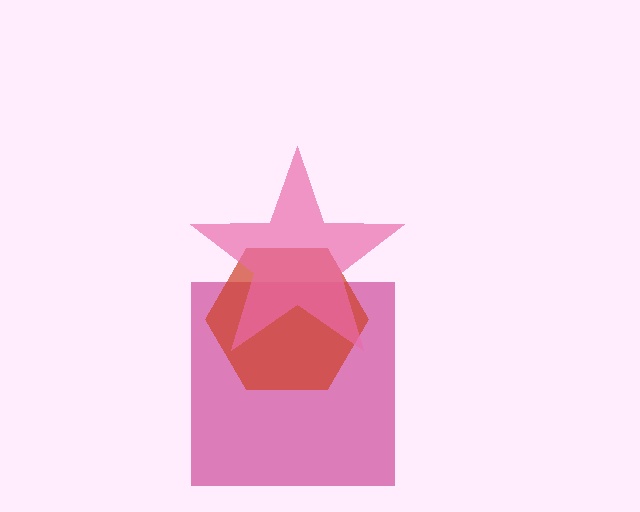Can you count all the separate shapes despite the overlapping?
Yes, there are 3 separate shapes.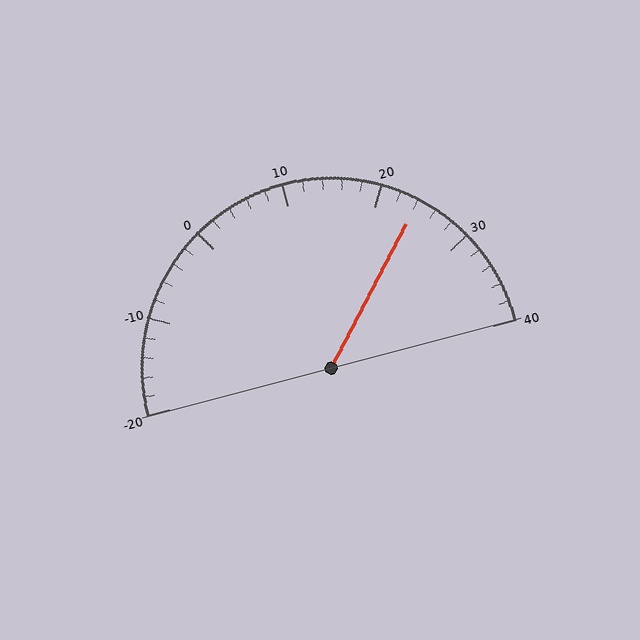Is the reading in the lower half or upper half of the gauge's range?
The reading is in the upper half of the range (-20 to 40).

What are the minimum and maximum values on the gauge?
The gauge ranges from -20 to 40.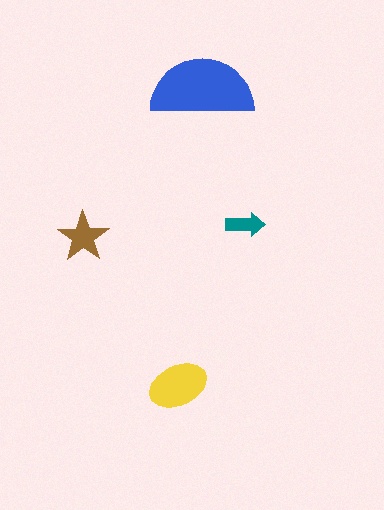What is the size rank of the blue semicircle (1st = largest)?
1st.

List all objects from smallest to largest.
The teal arrow, the brown star, the yellow ellipse, the blue semicircle.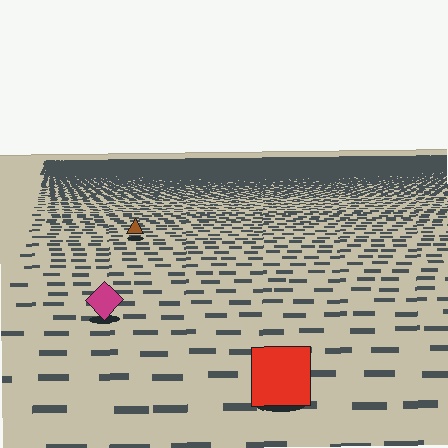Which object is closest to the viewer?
The red square is closest. The texture marks near it are larger and more spread out.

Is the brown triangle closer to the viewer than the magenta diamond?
No. The magenta diamond is closer — you can tell from the texture gradient: the ground texture is coarser near it.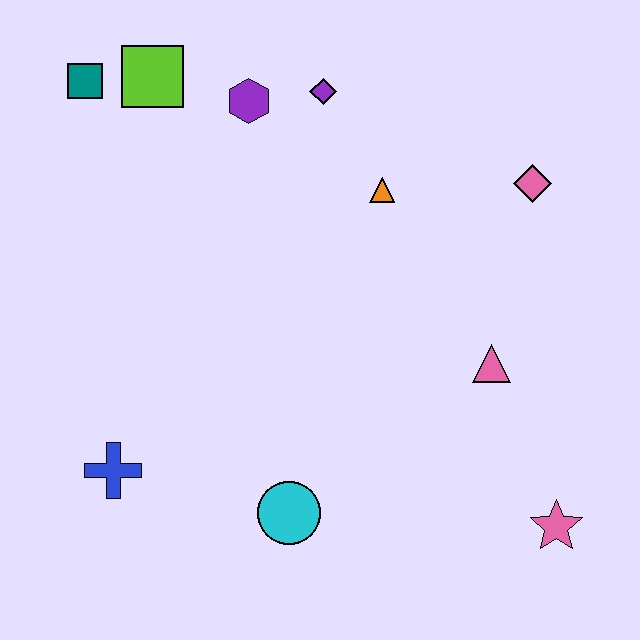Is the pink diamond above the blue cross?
Yes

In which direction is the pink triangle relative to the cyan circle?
The pink triangle is to the right of the cyan circle.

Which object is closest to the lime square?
The teal square is closest to the lime square.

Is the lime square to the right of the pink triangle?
No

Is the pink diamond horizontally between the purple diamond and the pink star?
Yes